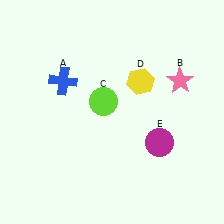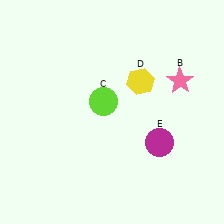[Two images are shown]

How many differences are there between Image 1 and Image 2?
There is 1 difference between the two images.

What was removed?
The blue cross (A) was removed in Image 2.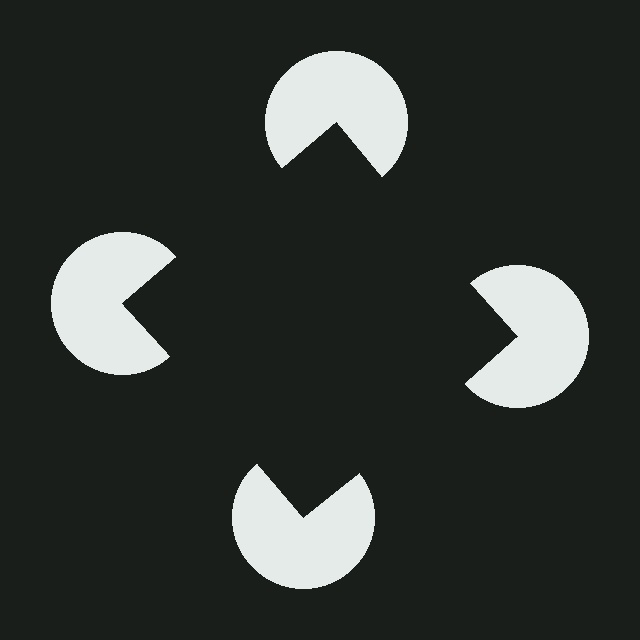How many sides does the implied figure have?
4 sides.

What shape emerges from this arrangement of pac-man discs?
An illusory square — its edges are inferred from the aligned wedge cuts in the pac-man discs, not physically drawn.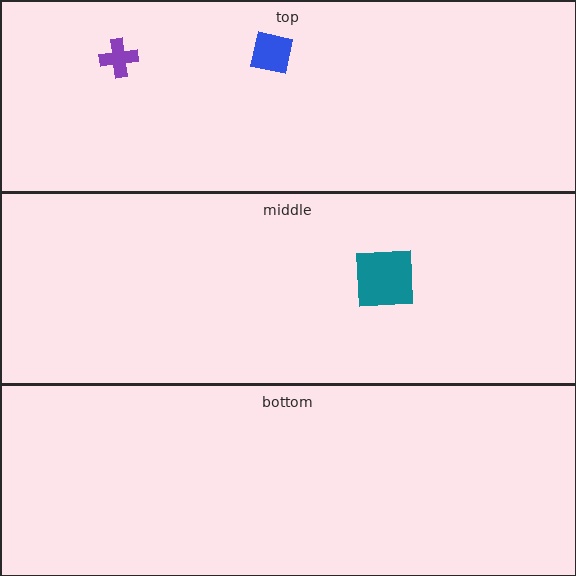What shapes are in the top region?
The blue square, the purple cross.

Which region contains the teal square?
The middle region.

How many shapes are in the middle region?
1.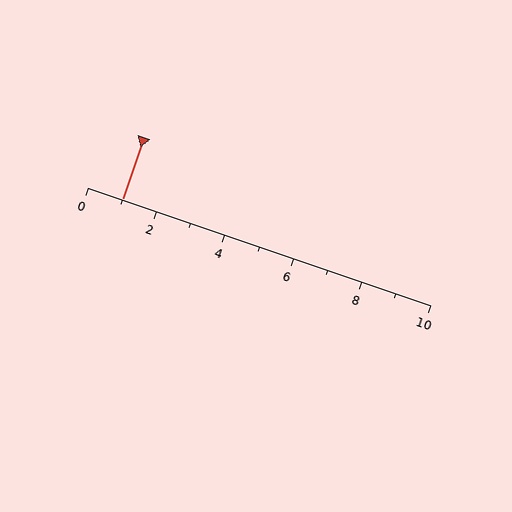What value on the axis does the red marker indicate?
The marker indicates approximately 1.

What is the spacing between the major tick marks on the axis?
The major ticks are spaced 2 apart.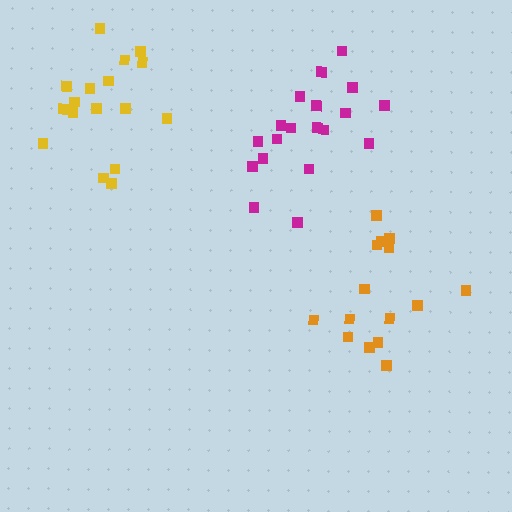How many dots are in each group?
Group 1: 15 dots, Group 2: 19 dots, Group 3: 17 dots (51 total).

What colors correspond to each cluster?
The clusters are colored: orange, magenta, yellow.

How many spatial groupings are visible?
There are 3 spatial groupings.